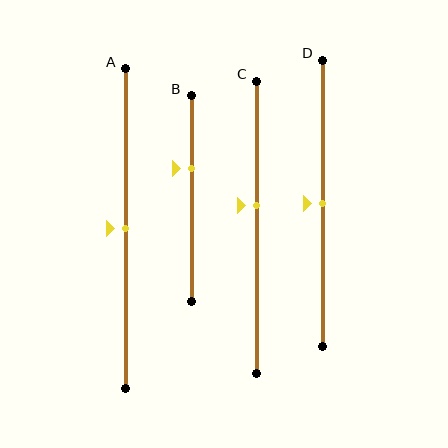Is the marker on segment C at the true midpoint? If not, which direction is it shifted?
No, the marker on segment C is shifted upward by about 8% of the segment length.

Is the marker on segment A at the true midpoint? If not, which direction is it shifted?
Yes, the marker on segment A is at the true midpoint.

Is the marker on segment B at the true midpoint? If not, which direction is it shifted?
No, the marker on segment B is shifted upward by about 15% of the segment length.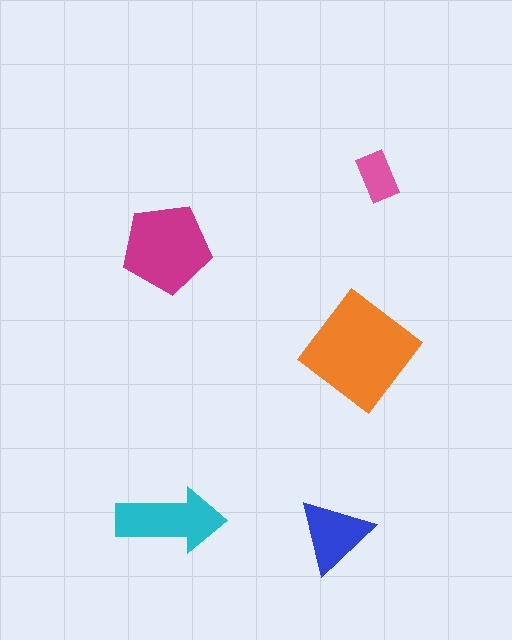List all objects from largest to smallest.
The orange diamond, the magenta pentagon, the cyan arrow, the blue triangle, the pink rectangle.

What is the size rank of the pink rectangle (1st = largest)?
5th.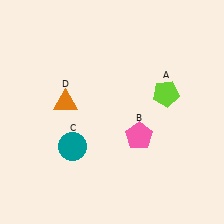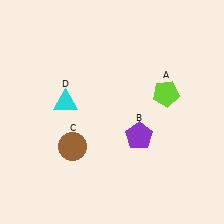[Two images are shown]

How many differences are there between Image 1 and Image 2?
There are 3 differences between the two images.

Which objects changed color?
B changed from pink to purple. C changed from teal to brown. D changed from orange to cyan.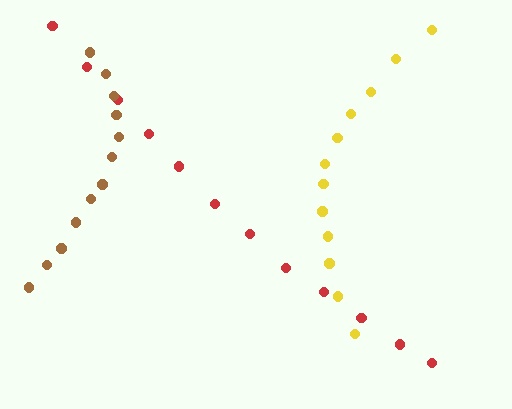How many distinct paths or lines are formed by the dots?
There are 3 distinct paths.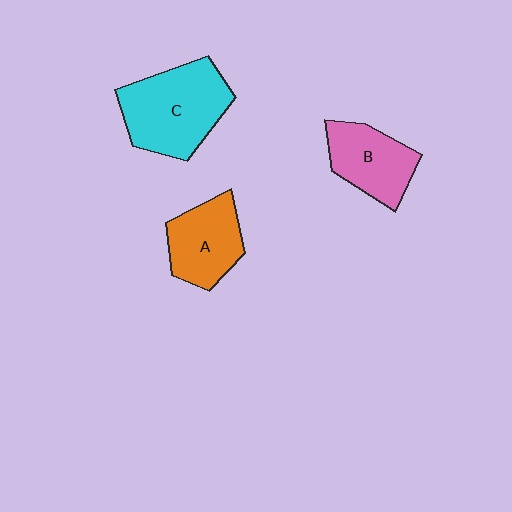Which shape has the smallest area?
Shape B (pink).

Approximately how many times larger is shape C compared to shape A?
Approximately 1.5 times.